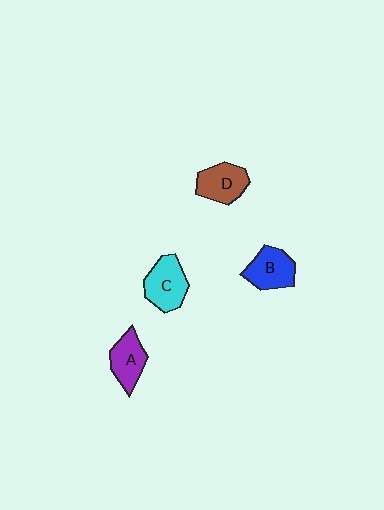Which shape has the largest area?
Shape C (cyan).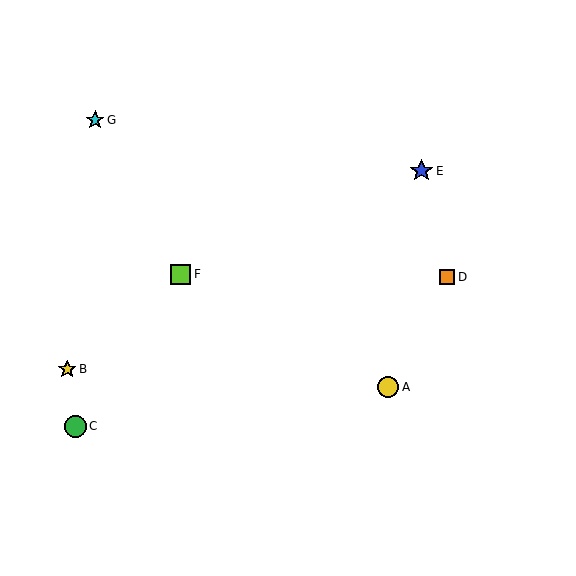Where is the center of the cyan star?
The center of the cyan star is at (95, 120).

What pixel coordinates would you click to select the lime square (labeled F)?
Click at (181, 274) to select the lime square F.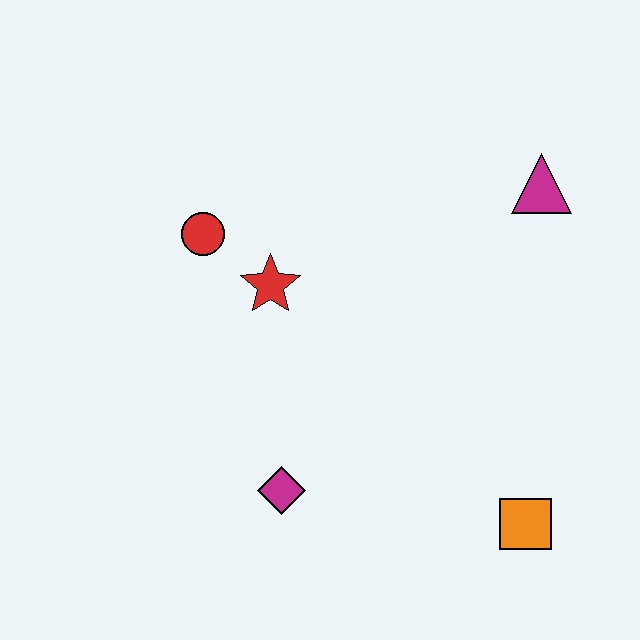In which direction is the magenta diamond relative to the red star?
The magenta diamond is below the red star.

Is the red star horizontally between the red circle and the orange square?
Yes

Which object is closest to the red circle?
The red star is closest to the red circle.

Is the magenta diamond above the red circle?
No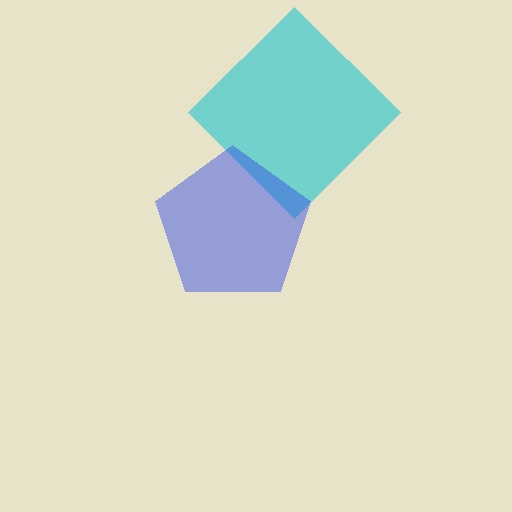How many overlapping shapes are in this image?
There are 2 overlapping shapes in the image.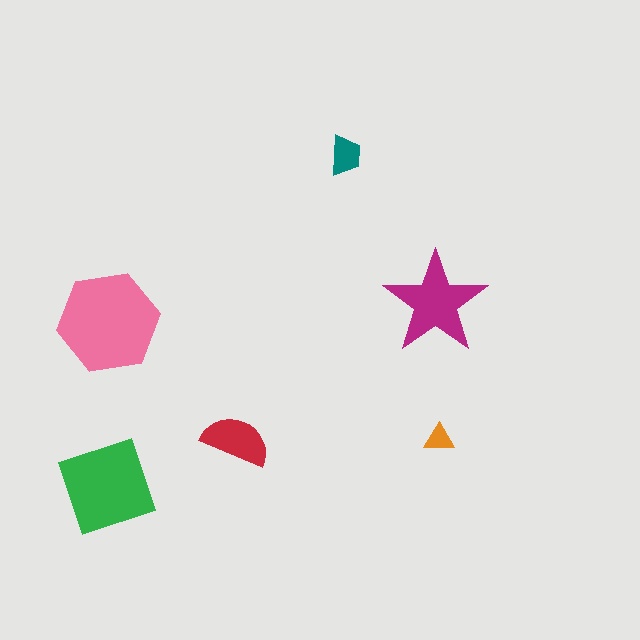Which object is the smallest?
The orange triangle.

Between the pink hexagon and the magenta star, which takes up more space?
The pink hexagon.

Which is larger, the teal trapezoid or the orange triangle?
The teal trapezoid.